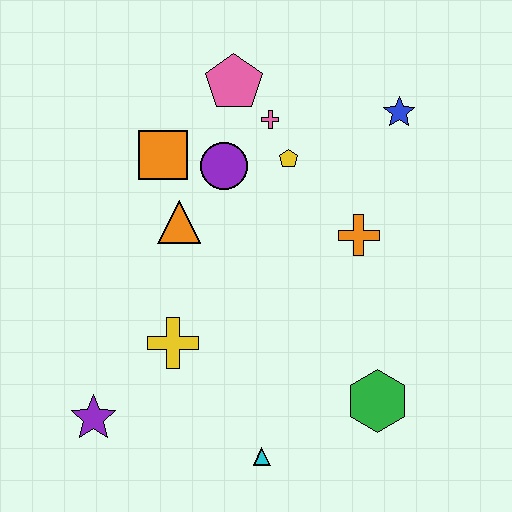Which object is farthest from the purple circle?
The cyan triangle is farthest from the purple circle.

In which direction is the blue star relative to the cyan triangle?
The blue star is above the cyan triangle.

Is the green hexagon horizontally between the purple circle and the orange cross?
No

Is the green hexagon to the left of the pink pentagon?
No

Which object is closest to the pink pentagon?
The pink cross is closest to the pink pentagon.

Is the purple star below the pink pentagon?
Yes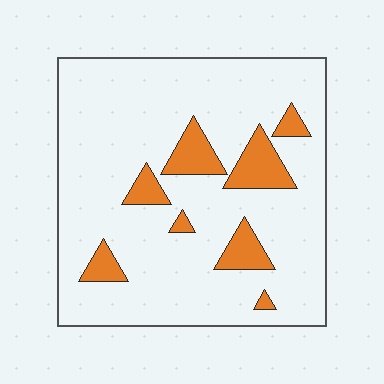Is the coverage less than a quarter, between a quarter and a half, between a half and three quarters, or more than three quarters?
Less than a quarter.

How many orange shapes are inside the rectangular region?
8.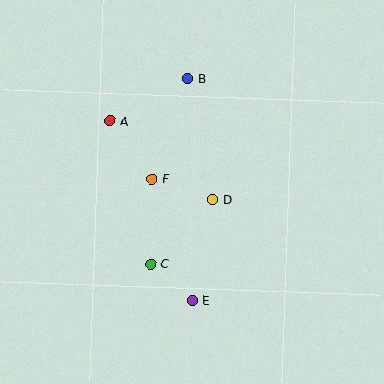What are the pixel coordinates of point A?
Point A is at (110, 121).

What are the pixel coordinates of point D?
Point D is at (212, 200).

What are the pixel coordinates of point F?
Point F is at (152, 179).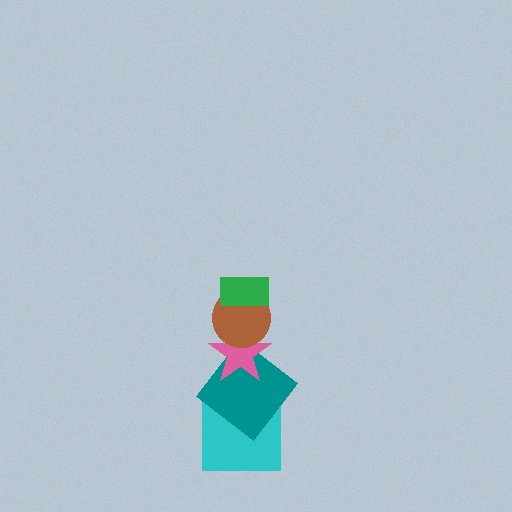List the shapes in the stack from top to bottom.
From top to bottom: the green rectangle, the brown circle, the pink star, the teal diamond, the cyan square.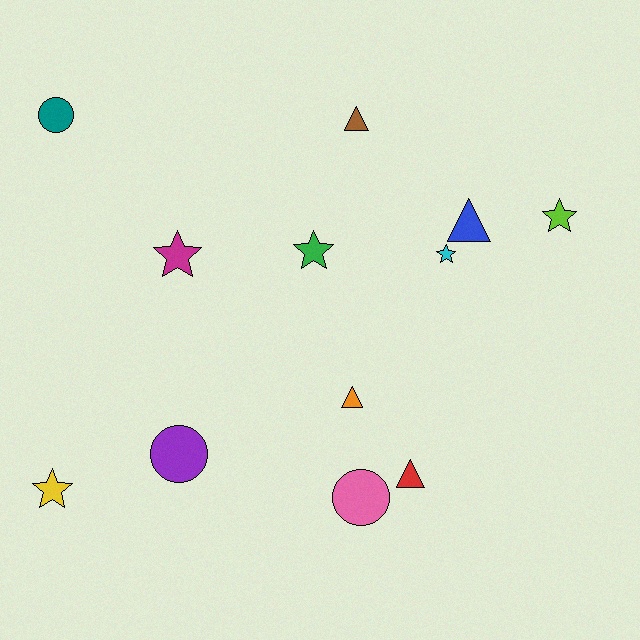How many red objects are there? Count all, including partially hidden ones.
There is 1 red object.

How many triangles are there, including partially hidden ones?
There are 4 triangles.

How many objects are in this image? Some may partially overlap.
There are 12 objects.